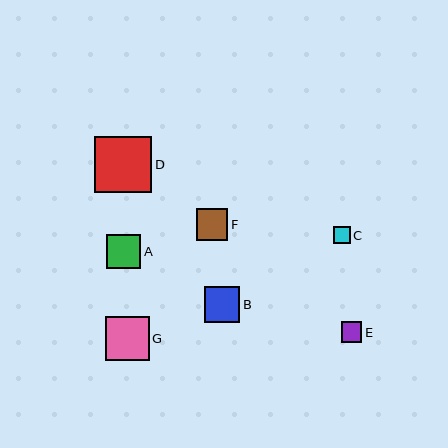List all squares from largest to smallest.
From largest to smallest: D, G, B, A, F, E, C.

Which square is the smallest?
Square C is the smallest with a size of approximately 17 pixels.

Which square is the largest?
Square D is the largest with a size of approximately 57 pixels.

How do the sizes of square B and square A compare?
Square B and square A are approximately the same size.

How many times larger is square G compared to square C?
Square G is approximately 2.6 times the size of square C.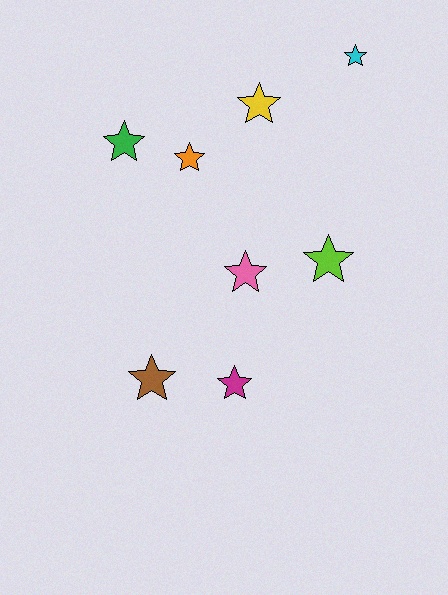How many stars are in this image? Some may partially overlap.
There are 8 stars.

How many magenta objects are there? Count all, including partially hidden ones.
There is 1 magenta object.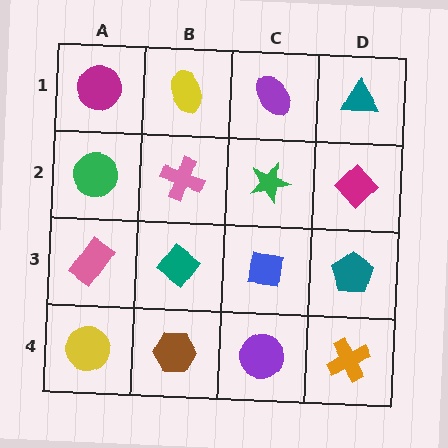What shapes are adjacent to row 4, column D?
A teal pentagon (row 3, column D), a purple circle (row 4, column C).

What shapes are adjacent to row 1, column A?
A green circle (row 2, column A), a yellow ellipse (row 1, column B).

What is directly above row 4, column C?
A blue square.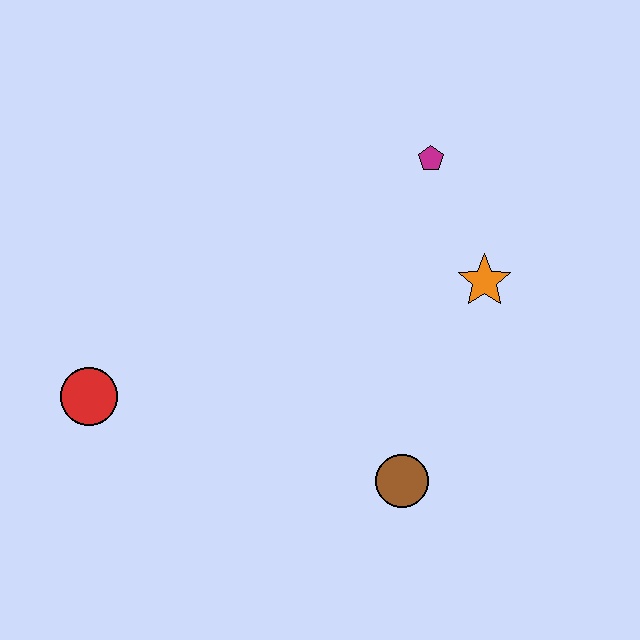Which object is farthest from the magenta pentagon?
The red circle is farthest from the magenta pentagon.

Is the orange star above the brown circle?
Yes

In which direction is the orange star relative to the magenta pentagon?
The orange star is below the magenta pentagon.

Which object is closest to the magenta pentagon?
The orange star is closest to the magenta pentagon.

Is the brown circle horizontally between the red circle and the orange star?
Yes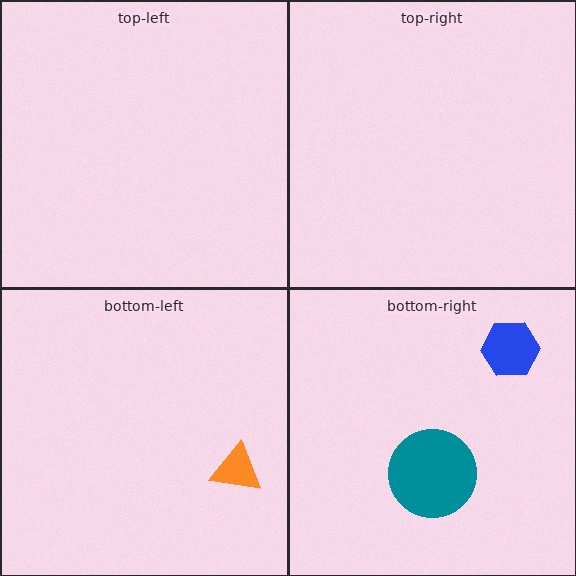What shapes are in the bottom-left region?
The orange triangle.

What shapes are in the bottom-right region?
The teal circle, the blue hexagon.